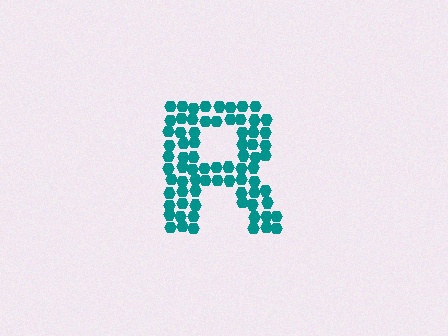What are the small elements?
The small elements are hexagons.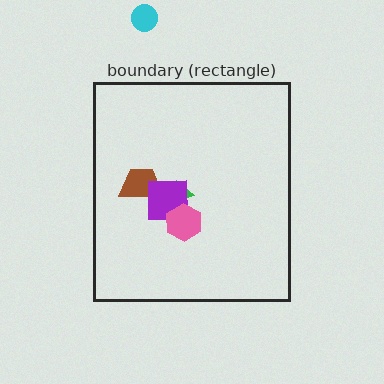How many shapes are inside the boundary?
4 inside, 1 outside.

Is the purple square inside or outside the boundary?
Inside.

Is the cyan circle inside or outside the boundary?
Outside.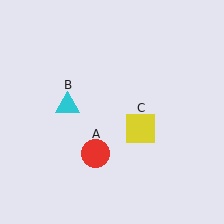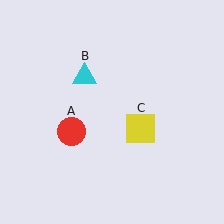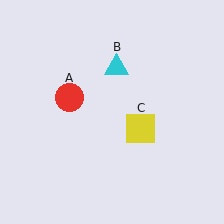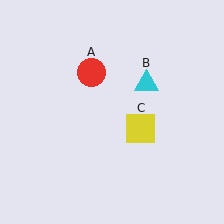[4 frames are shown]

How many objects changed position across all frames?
2 objects changed position: red circle (object A), cyan triangle (object B).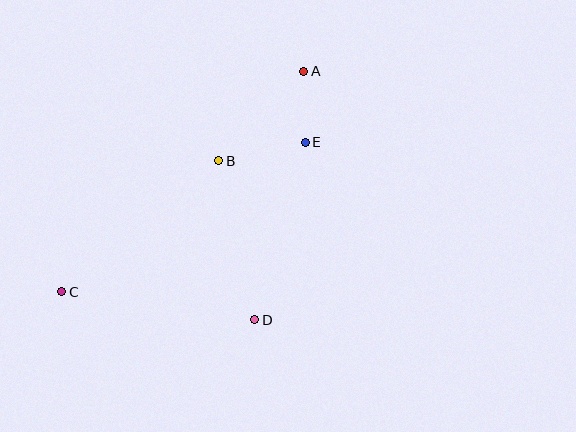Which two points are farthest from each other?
Points A and C are farthest from each other.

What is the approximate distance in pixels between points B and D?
The distance between B and D is approximately 163 pixels.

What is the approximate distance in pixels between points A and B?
The distance between A and B is approximately 124 pixels.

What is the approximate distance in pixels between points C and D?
The distance between C and D is approximately 195 pixels.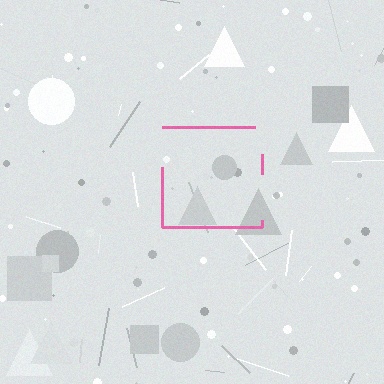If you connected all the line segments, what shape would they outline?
They would outline a square.